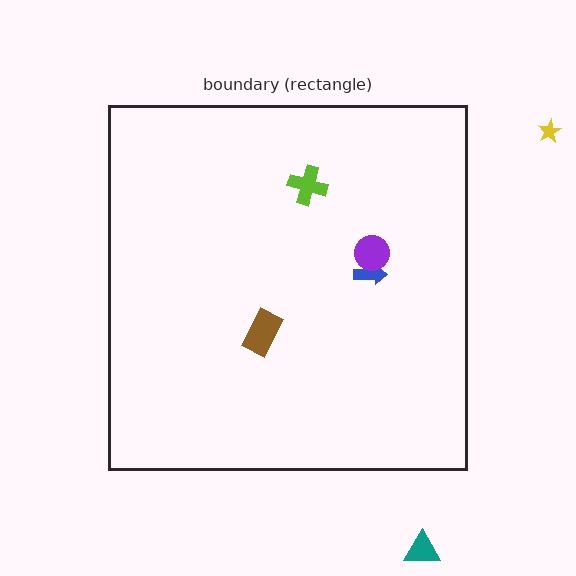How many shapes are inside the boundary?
4 inside, 2 outside.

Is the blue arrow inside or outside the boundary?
Inside.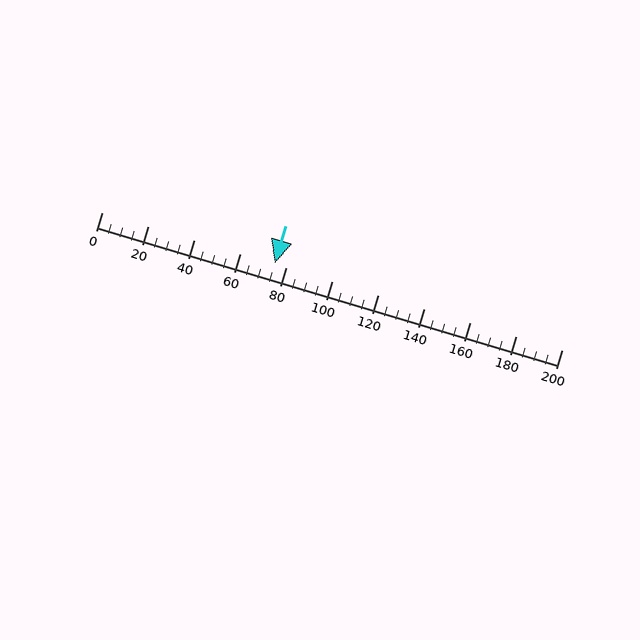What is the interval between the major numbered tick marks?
The major tick marks are spaced 20 units apart.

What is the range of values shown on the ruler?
The ruler shows values from 0 to 200.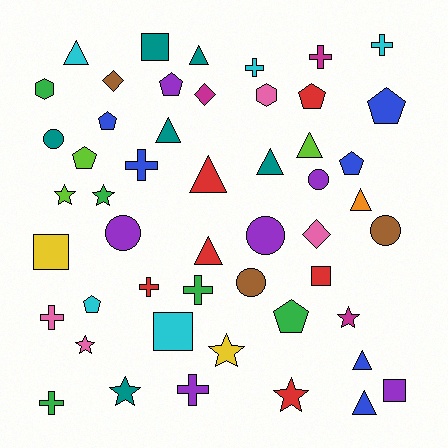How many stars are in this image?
There are 7 stars.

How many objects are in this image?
There are 50 objects.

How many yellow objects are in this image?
There are 2 yellow objects.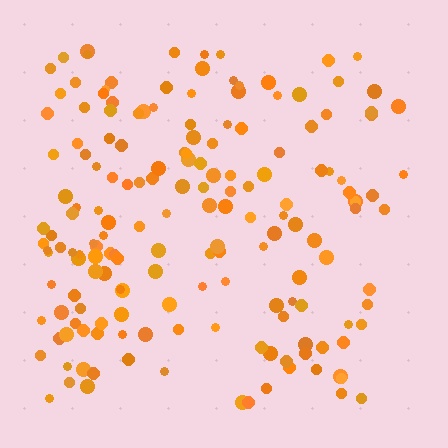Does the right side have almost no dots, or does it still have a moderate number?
Still a moderate number, just noticeably fewer than the left.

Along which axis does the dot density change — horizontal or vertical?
Horizontal.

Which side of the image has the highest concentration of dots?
The left.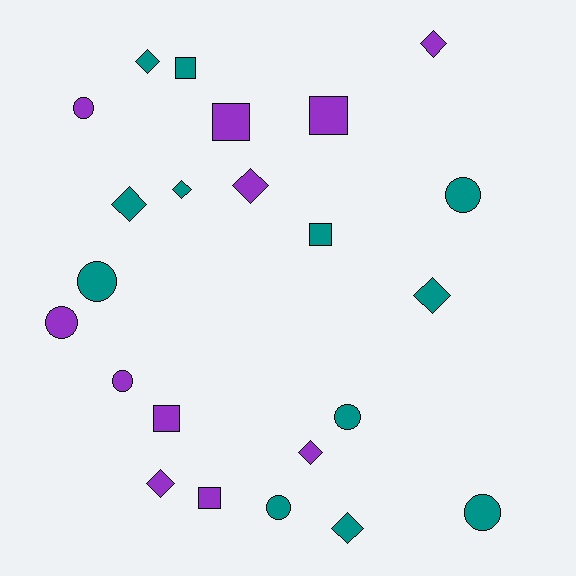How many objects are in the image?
There are 23 objects.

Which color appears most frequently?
Teal, with 12 objects.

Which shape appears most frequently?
Diamond, with 9 objects.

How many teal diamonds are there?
There are 5 teal diamonds.